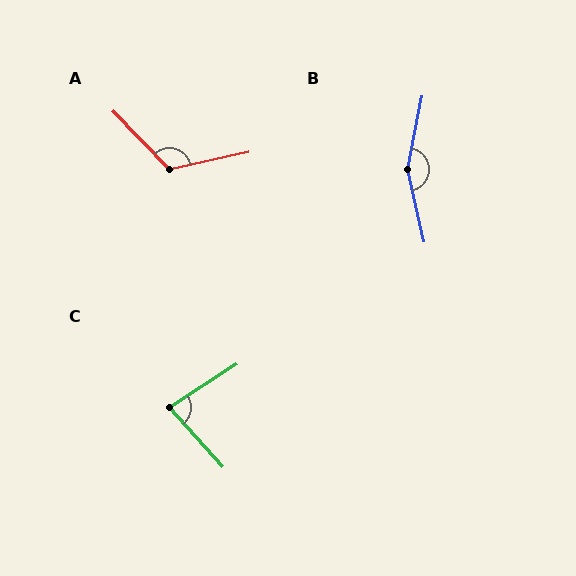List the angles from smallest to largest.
C (81°), A (121°), B (156°).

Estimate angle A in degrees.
Approximately 121 degrees.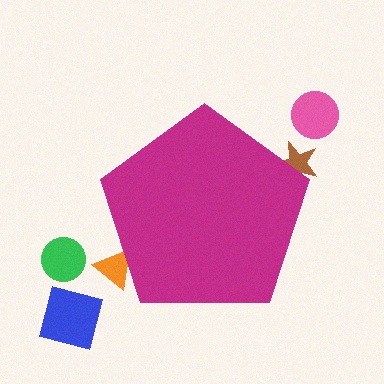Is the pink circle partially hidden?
No, the pink circle is fully visible.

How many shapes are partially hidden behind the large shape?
2 shapes are partially hidden.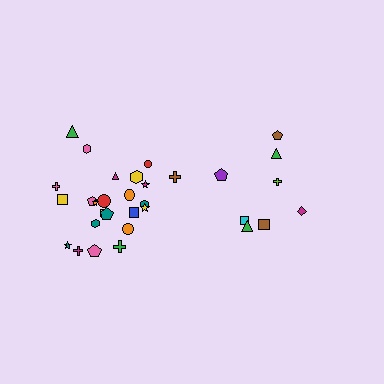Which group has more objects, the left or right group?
The left group.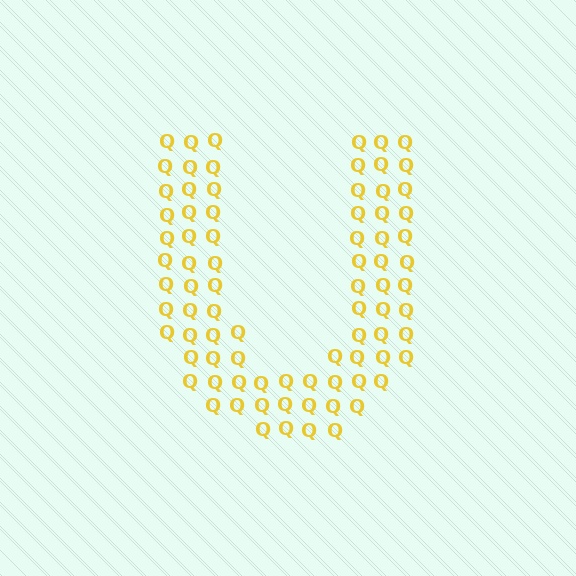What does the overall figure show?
The overall figure shows the letter U.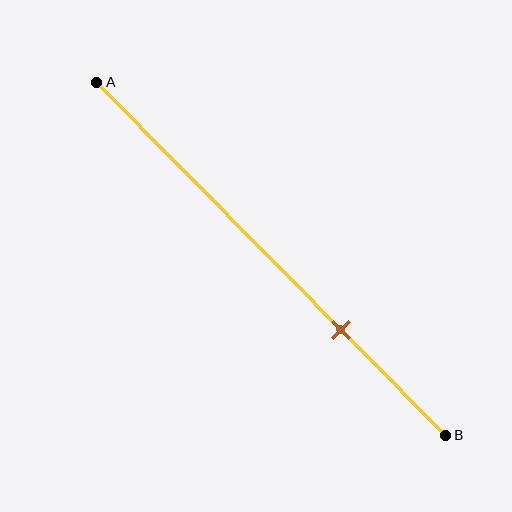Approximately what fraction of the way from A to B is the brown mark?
The brown mark is approximately 70% of the way from A to B.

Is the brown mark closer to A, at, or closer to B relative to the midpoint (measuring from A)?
The brown mark is closer to point B than the midpoint of segment AB.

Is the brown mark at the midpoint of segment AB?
No, the mark is at about 70% from A, not at the 50% midpoint.